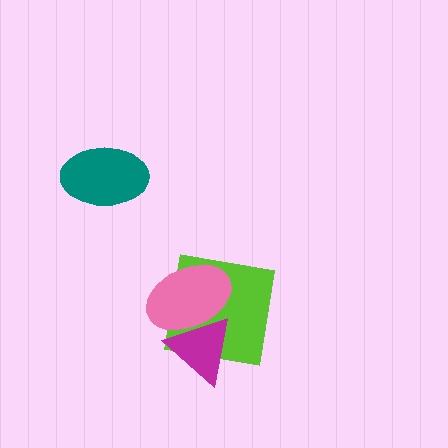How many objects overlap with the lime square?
2 objects overlap with the lime square.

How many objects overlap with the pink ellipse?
2 objects overlap with the pink ellipse.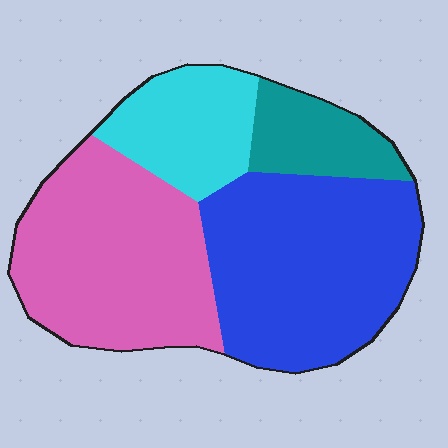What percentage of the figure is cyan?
Cyan covers 16% of the figure.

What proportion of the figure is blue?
Blue covers about 40% of the figure.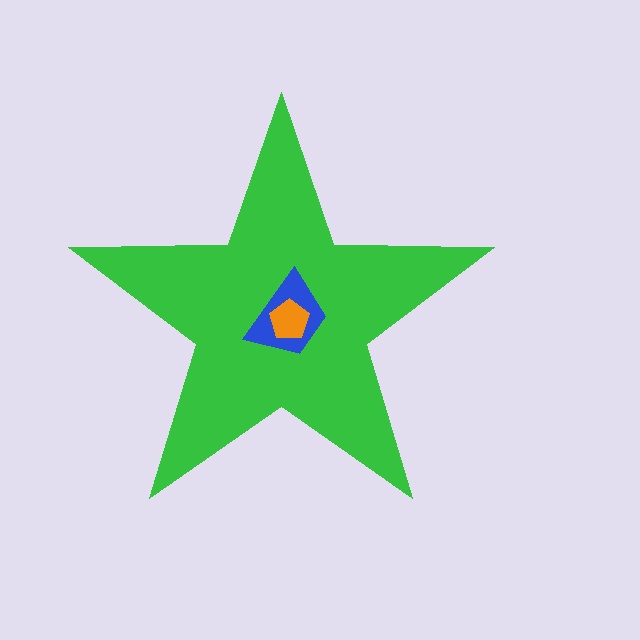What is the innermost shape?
The orange pentagon.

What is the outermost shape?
The green star.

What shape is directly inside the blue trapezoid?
The orange pentagon.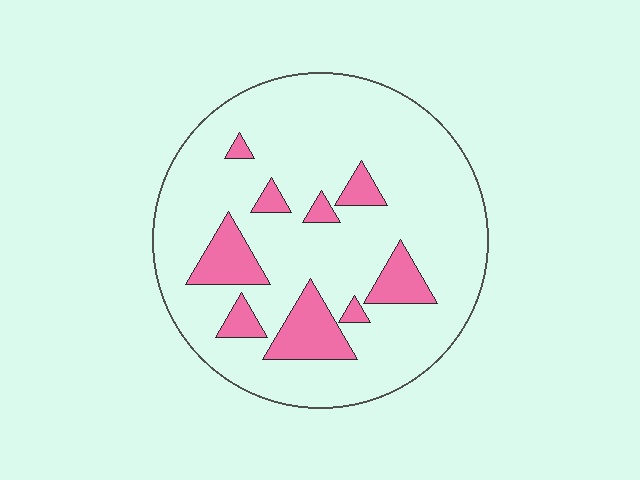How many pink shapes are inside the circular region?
9.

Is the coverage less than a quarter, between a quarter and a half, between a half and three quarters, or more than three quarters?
Less than a quarter.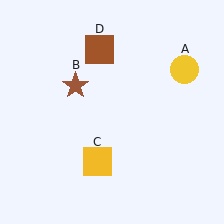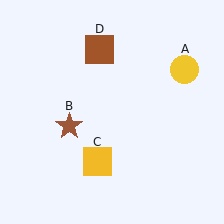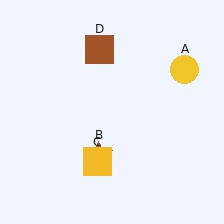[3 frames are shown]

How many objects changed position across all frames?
1 object changed position: brown star (object B).